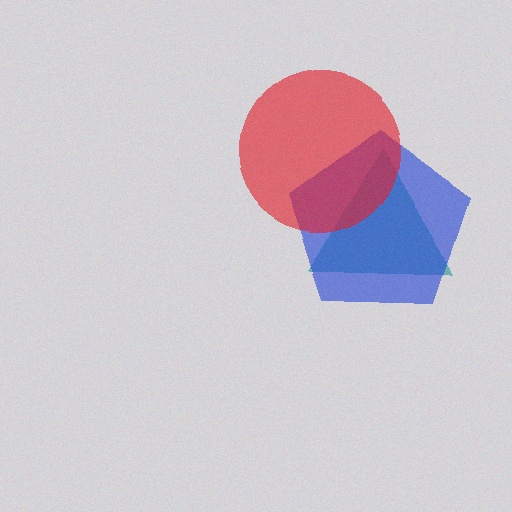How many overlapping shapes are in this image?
There are 3 overlapping shapes in the image.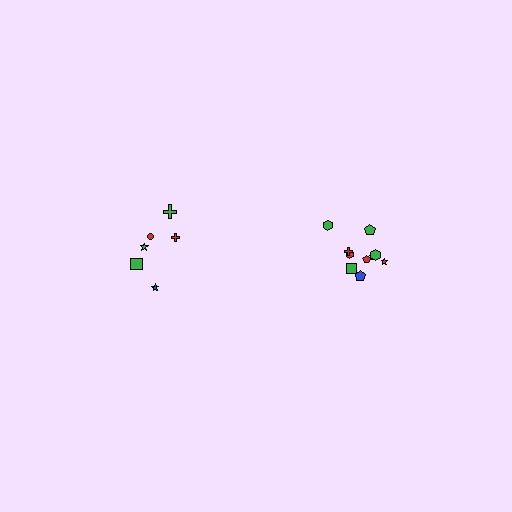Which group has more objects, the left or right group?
The right group.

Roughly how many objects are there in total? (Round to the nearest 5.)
Roughly 15 objects in total.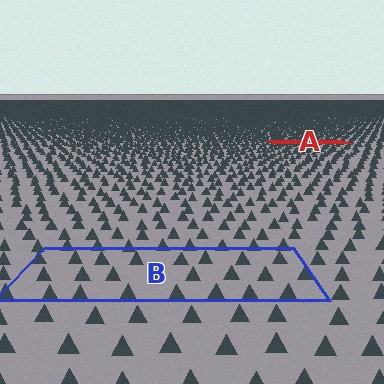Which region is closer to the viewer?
Region B is closer. The texture elements there are larger and more spread out.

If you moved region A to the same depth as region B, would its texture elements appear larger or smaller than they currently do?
They would appear larger. At a closer depth, the same texture elements are projected at a bigger on-screen size.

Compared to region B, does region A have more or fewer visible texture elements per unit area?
Region A has more texture elements per unit area — they are packed more densely because it is farther away.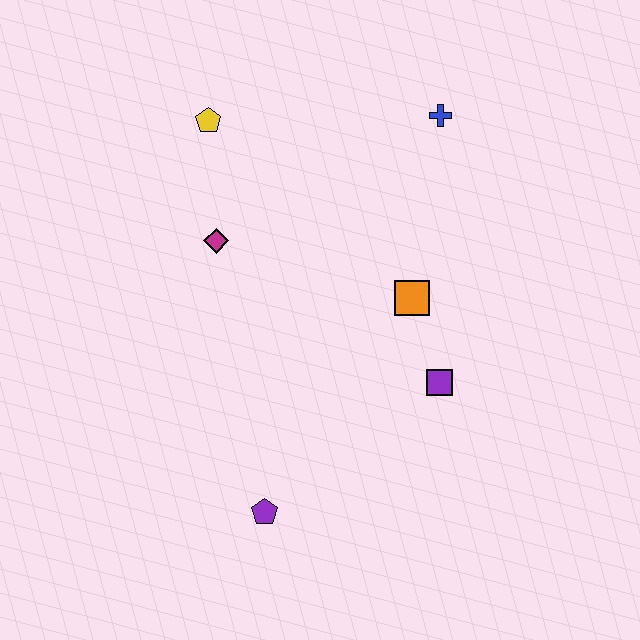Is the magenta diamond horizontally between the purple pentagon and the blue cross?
No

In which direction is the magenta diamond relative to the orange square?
The magenta diamond is to the left of the orange square.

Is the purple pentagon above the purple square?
No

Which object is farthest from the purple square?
The yellow pentagon is farthest from the purple square.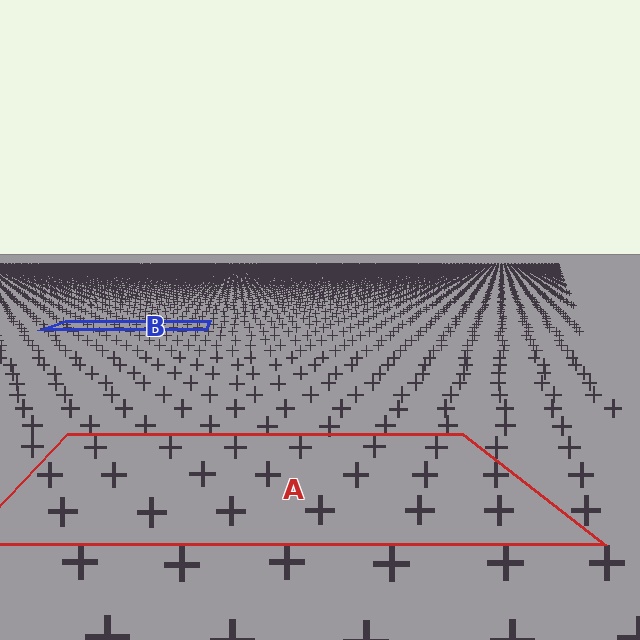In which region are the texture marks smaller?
The texture marks are smaller in region B, because it is farther away.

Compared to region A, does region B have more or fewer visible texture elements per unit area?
Region B has more texture elements per unit area — they are packed more densely because it is farther away.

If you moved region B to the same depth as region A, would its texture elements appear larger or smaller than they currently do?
They would appear larger. At a closer depth, the same texture elements are projected at a bigger on-screen size.